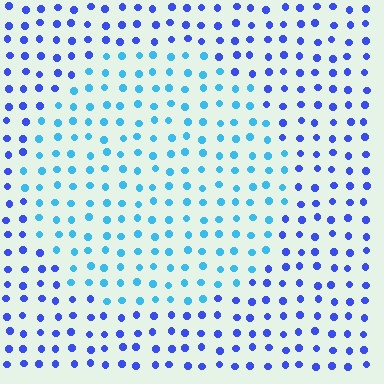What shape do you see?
I see a circle.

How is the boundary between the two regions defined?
The boundary is defined purely by a slight shift in hue (about 38 degrees). Spacing, size, and orientation are identical on both sides.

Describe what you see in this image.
The image is filled with small blue elements in a uniform arrangement. A circle-shaped region is visible where the elements are tinted to a slightly different hue, forming a subtle color boundary.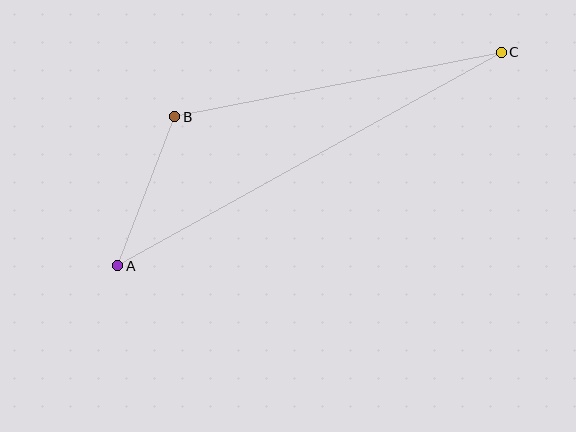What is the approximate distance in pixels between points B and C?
The distance between B and C is approximately 333 pixels.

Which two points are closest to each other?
Points A and B are closest to each other.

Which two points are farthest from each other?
Points A and C are farthest from each other.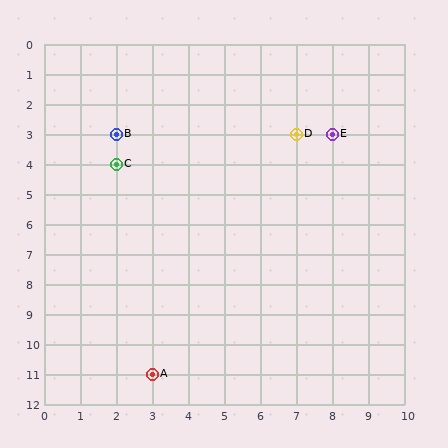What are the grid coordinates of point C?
Point C is at grid coordinates (2, 4).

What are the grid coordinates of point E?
Point E is at grid coordinates (8, 3).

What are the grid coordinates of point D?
Point D is at grid coordinates (7, 3).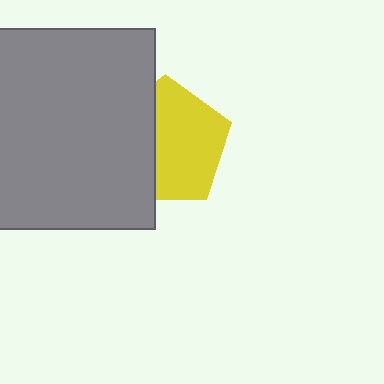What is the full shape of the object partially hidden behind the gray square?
The partially hidden object is a yellow pentagon.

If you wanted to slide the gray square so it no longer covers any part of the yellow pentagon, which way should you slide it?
Slide it left — that is the most direct way to separate the two shapes.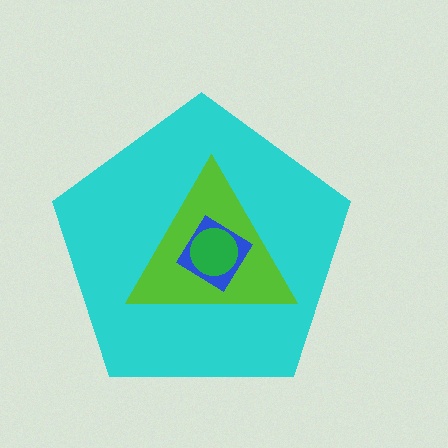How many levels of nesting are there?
4.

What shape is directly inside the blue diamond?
The green circle.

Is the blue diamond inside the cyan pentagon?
Yes.